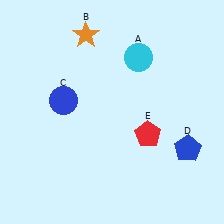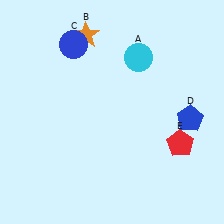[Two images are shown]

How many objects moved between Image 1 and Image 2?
3 objects moved between the two images.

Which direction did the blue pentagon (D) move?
The blue pentagon (D) moved up.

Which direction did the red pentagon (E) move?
The red pentagon (E) moved right.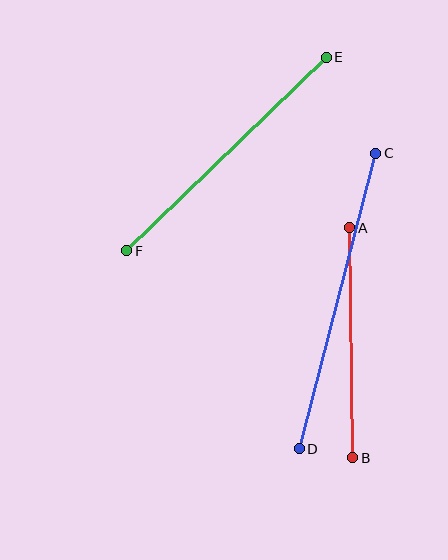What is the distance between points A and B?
The distance is approximately 230 pixels.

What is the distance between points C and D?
The distance is approximately 305 pixels.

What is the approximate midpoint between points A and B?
The midpoint is at approximately (351, 343) pixels.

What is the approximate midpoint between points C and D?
The midpoint is at approximately (337, 301) pixels.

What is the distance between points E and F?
The distance is approximately 278 pixels.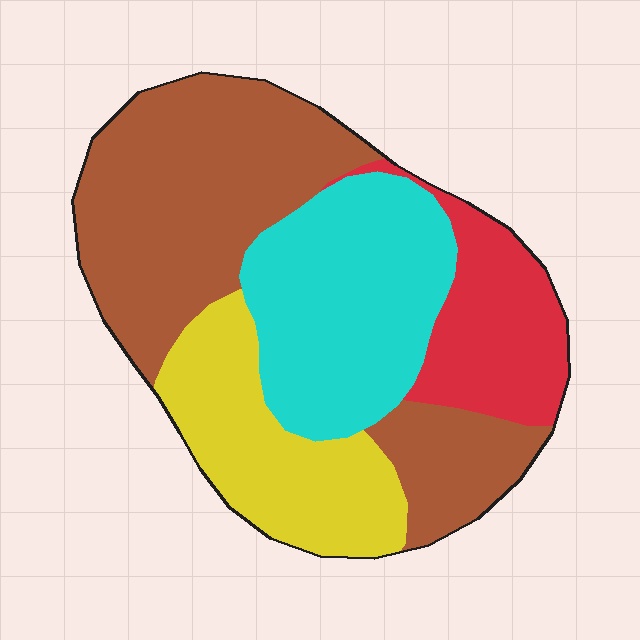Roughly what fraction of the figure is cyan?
Cyan covers 26% of the figure.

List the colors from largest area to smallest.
From largest to smallest: brown, cyan, yellow, red.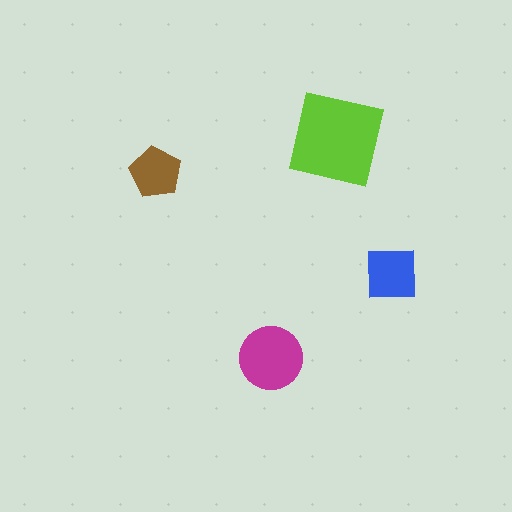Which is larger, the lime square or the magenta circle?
The lime square.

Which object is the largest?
The lime square.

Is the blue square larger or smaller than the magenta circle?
Smaller.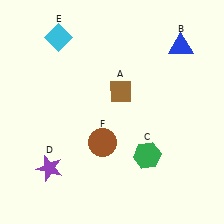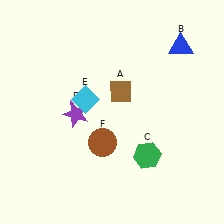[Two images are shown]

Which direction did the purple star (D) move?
The purple star (D) moved up.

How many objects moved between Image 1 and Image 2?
2 objects moved between the two images.